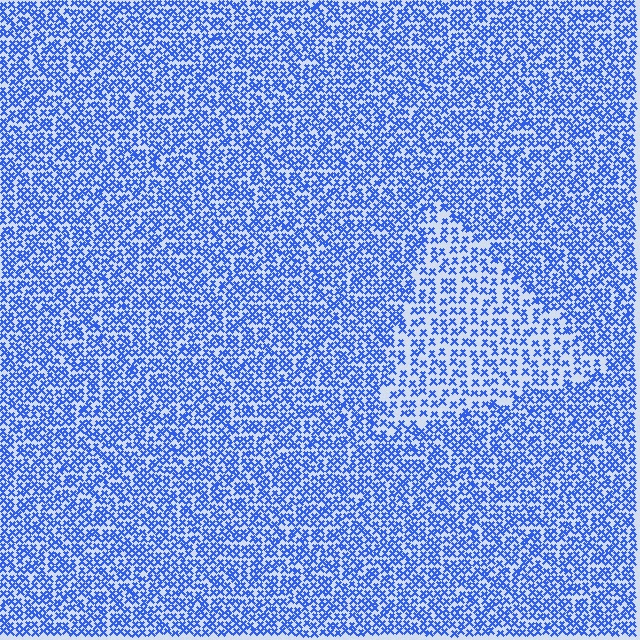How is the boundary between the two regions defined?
The boundary is defined by a change in element density (approximately 1.7x ratio). All elements are the same color, size, and shape.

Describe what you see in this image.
The image contains small blue elements arranged at two different densities. A triangle-shaped region is visible where the elements are less densely packed than the surrounding area.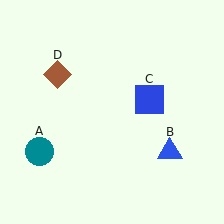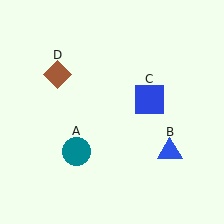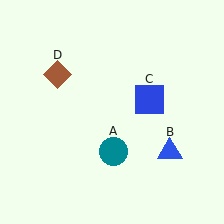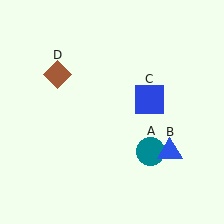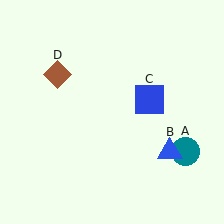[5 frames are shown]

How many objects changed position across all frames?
1 object changed position: teal circle (object A).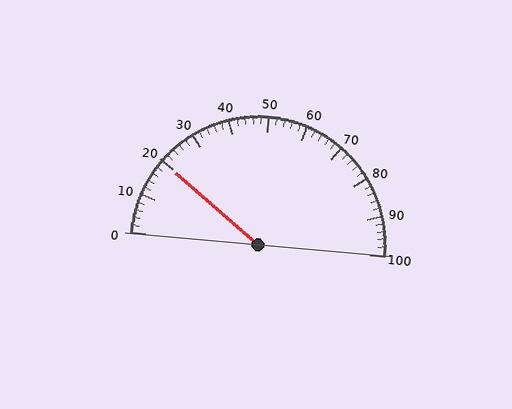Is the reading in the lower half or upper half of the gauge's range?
The reading is in the lower half of the range (0 to 100).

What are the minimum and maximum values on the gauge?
The gauge ranges from 0 to 100.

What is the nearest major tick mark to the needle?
The nearest major tick mark is 20.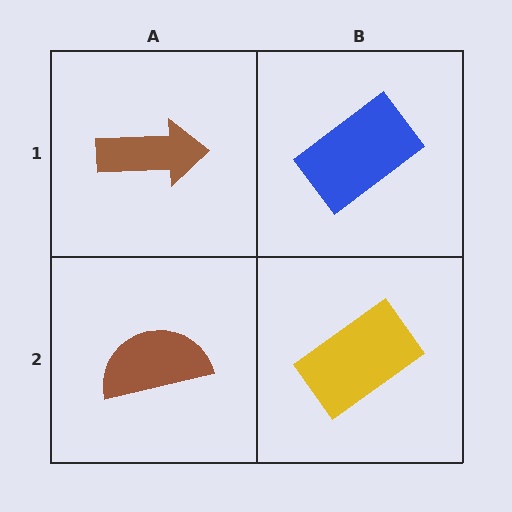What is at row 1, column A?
A brown arrow.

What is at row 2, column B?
A yellow rectangle.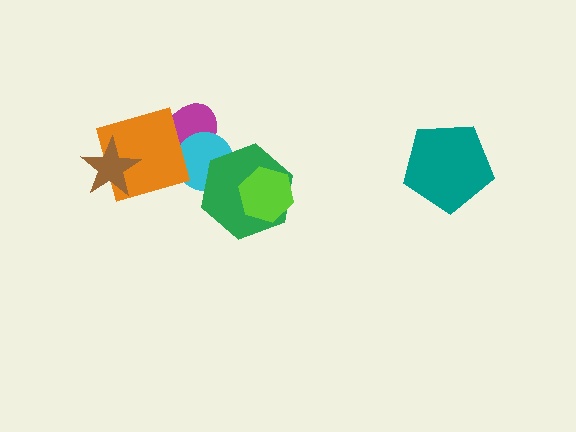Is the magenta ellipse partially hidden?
Yes, it is partially covered by another shape.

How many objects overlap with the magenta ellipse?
3 objects overlap with the magenta ellipse.